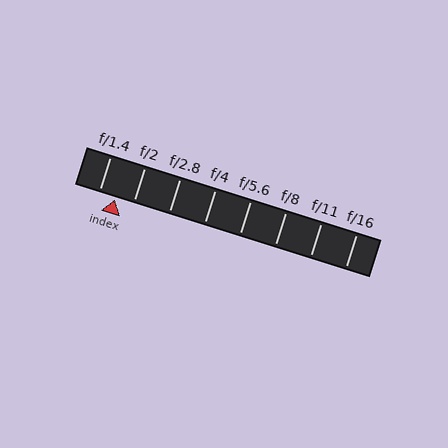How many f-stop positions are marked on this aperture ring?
There are 8 f-stop positions marked.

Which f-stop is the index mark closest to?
The index mark is closest to f/1.4.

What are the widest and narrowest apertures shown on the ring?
The widest aperture shown is f/1.4 and the narrowest is f/16.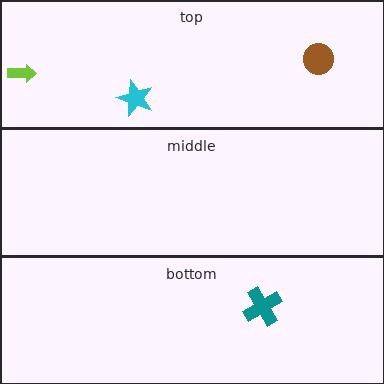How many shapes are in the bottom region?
1.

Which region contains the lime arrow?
The top region.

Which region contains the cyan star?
The top region.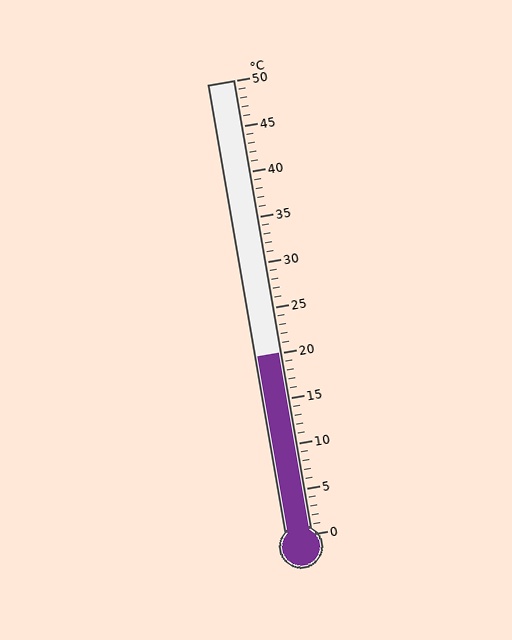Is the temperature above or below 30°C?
The temperature is below 30°C.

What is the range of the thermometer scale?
The thermometer scale ranges from 0°C to 50°C.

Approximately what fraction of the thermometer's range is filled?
The thermometer is filled to approximately 40% of its range.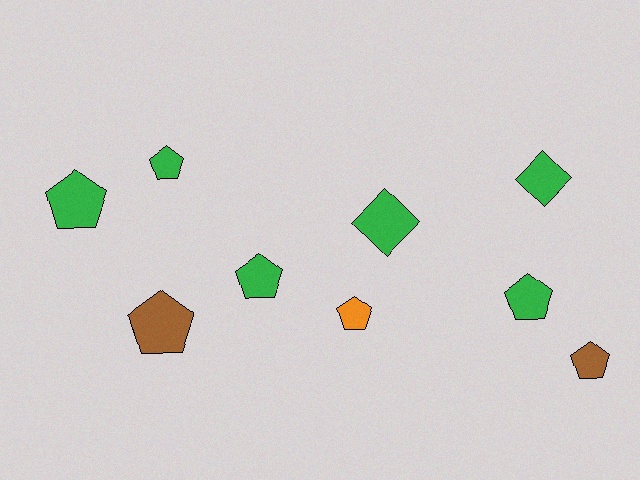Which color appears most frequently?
Green, with 6 objects.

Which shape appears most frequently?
Pentagon, with 7 objects.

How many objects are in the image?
There are 9 objects.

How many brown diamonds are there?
There are no brown diamonds.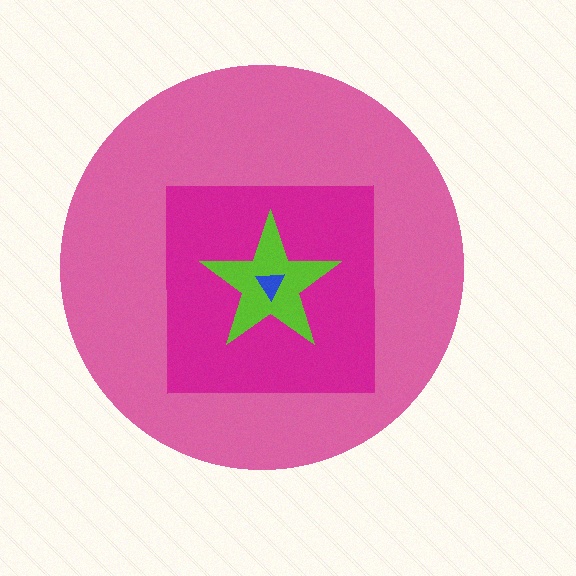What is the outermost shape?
The pink circle.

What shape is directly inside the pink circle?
The magenta square.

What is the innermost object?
The blue triangle.